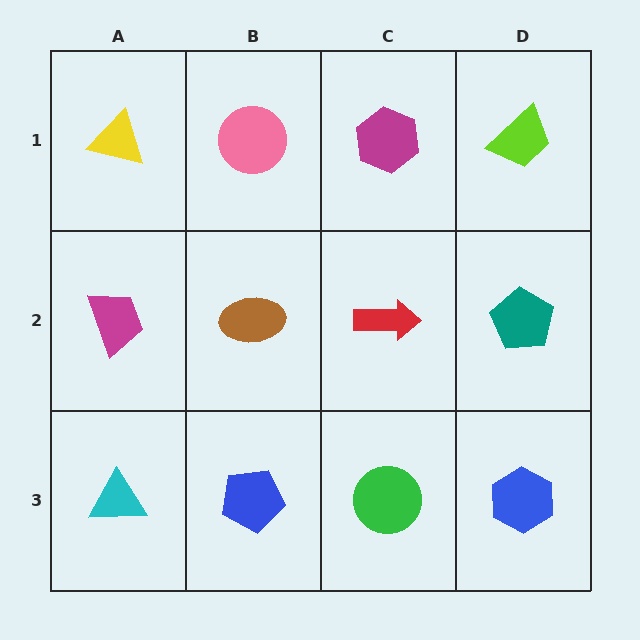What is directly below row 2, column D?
A blue hexagon.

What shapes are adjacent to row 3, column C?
A red arrow (row 2, column C), a blue pentagon (row 3, column B), a blue hexagon (row 3, column D).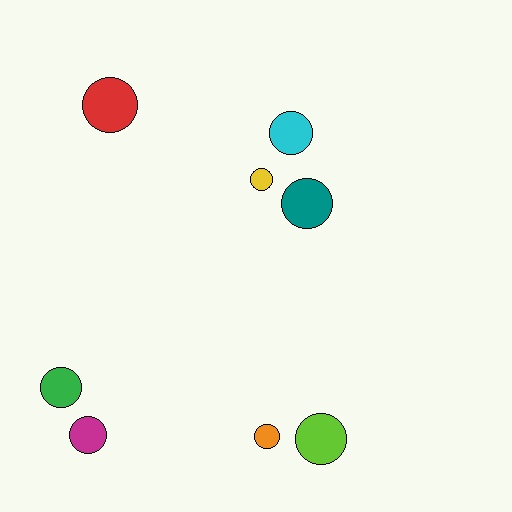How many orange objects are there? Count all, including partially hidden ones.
There is 1 orange object.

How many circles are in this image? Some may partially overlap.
There are 8 circles.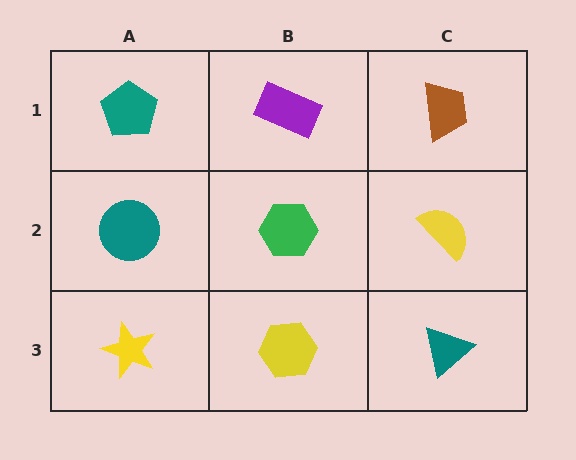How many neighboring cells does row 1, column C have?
2.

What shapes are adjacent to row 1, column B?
A green hexagon (row 2, column B), a teal pentagon (row 1, column A), a brown trapezoid (row 1, column C).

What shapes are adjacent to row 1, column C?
A yellow semicircle (row 2, column C), a purple rectangle (row 1, column B).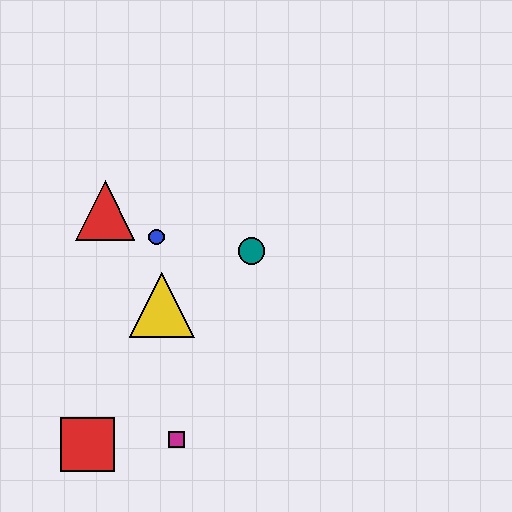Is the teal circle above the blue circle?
No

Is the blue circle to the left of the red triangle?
No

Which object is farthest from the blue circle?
The red square is farthest from the blue circle.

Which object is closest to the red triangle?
The blue circle is closest to the red triangle.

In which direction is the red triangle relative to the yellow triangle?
The red triangle is above the yellow triangle.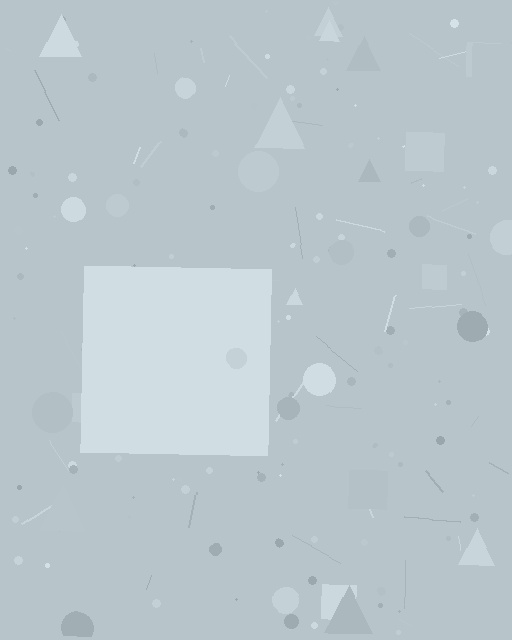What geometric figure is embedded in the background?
A square is embedded in the background.